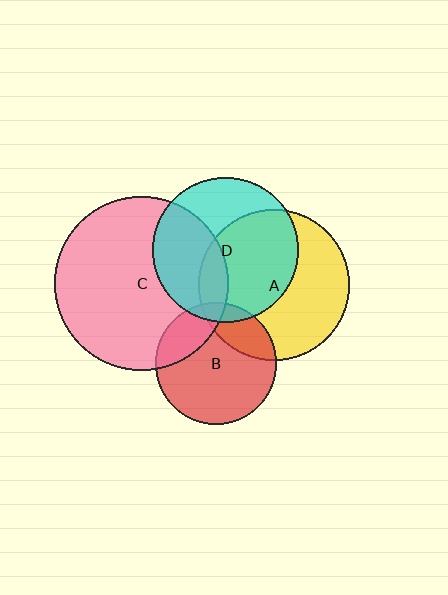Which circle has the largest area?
Circle C (pink).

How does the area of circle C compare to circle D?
Approximately 1.4 times.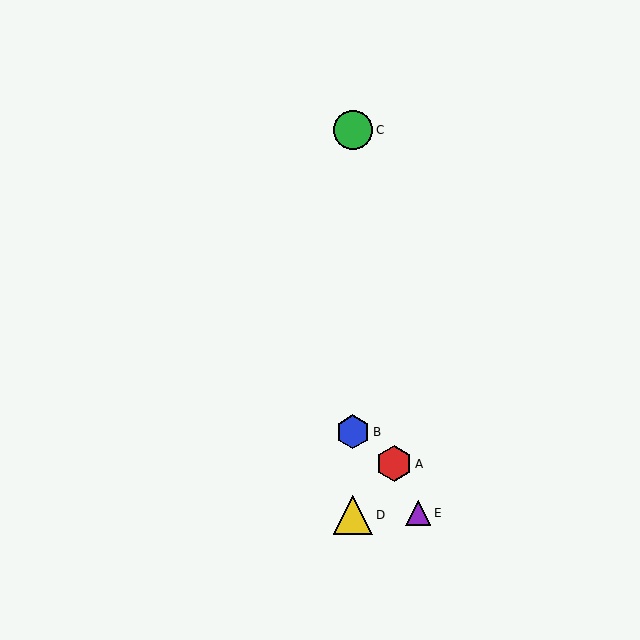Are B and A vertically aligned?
No, B is at x≈353 and A is at x≈394.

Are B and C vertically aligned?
Yes, both are at x≈353.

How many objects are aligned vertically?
3 objects (B, C, D) are aligned vertically.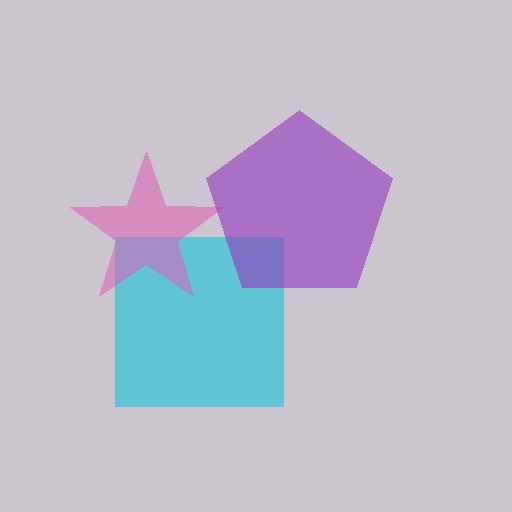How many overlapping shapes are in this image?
There are 3 overlapping shapes in the image.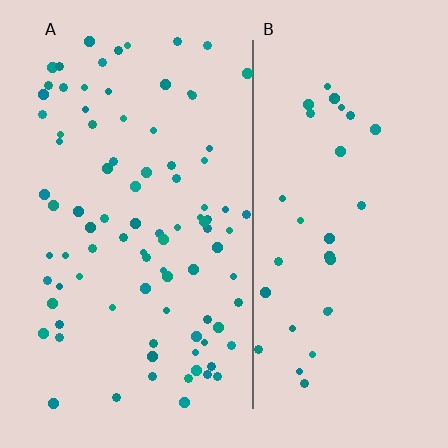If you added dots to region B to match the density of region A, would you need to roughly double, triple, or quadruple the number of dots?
Approximately triple.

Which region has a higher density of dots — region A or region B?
A (the left).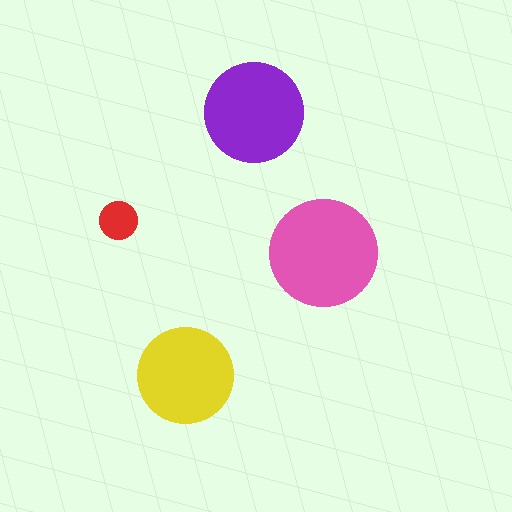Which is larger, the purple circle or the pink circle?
The pink one.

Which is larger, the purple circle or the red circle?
The purple one.